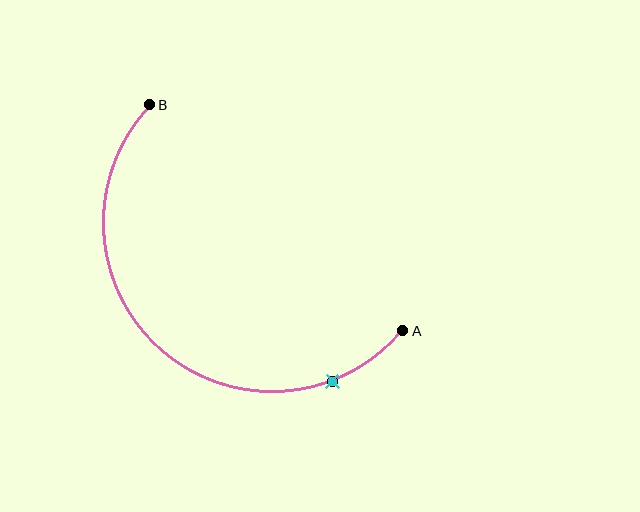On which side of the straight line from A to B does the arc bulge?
The arc bulges below and to the left of the straight line connecting A and B.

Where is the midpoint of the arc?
The arc midpoint is the point on the curve farthest from the straight line joining A and B. It sits below and to the left of that line.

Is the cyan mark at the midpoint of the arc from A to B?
No. The cyan mark lies on the arc but is closer to endpoint A. The arc midpoint would be at the point on the curve equidistant along the arc from both A and B.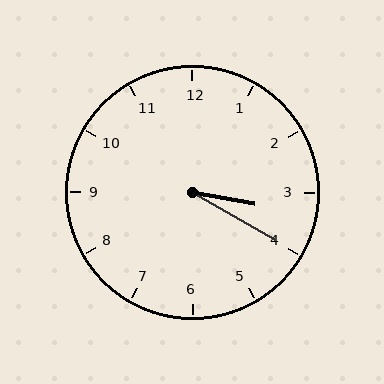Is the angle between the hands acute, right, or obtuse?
It is acute.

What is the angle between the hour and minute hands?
Approximately 20 degrees.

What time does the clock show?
3:20.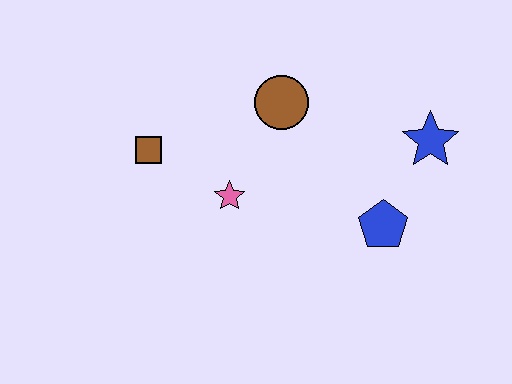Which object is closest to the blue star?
The blue pentagon is closest to the blue star.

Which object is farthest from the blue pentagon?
The brown square is farthest from the blue pentagon.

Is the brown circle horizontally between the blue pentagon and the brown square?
Yes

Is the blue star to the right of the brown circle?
Yes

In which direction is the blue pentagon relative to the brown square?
The blue pentagon is to the right of the brown square.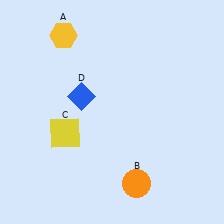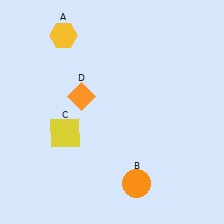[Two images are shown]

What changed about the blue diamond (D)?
In Image 1, D is blue. In Image 2, it changed to orange.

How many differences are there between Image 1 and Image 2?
There is 1 difference between the two images.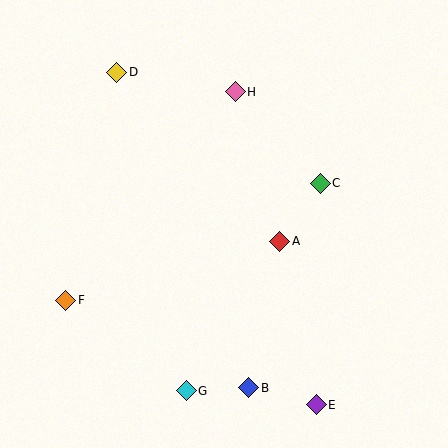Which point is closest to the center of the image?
Point A at (280, 241) is closest to the center.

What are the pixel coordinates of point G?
Point G is at (186, 391).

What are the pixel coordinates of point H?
Point H is at (235, 92).